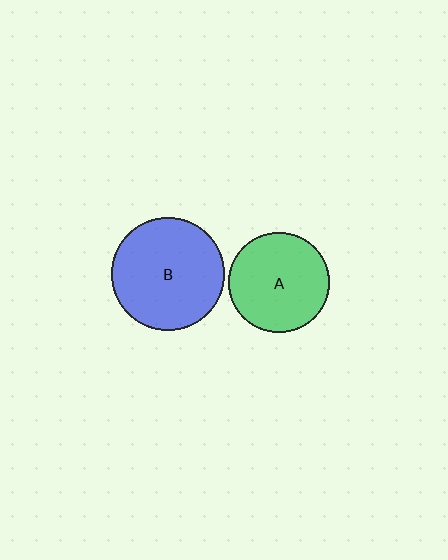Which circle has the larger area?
Circle B (blue).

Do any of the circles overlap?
No, none of the circles overlap.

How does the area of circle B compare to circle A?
Approximately 1.3 times.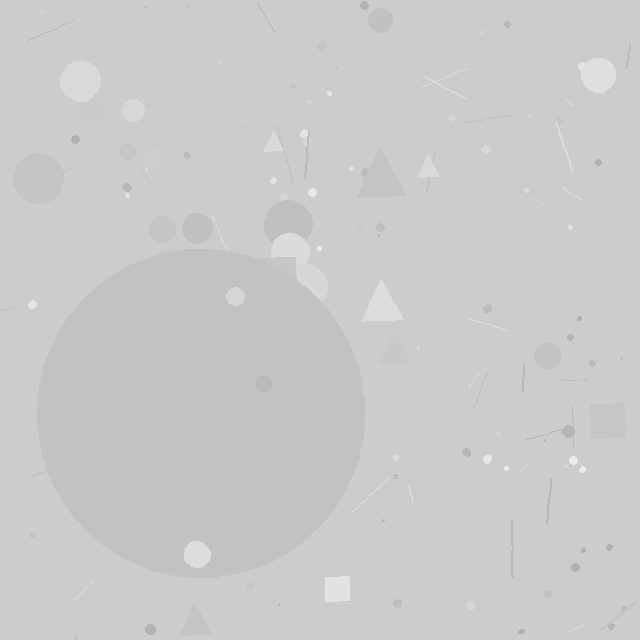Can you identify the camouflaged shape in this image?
The camouflaged shape is a circle.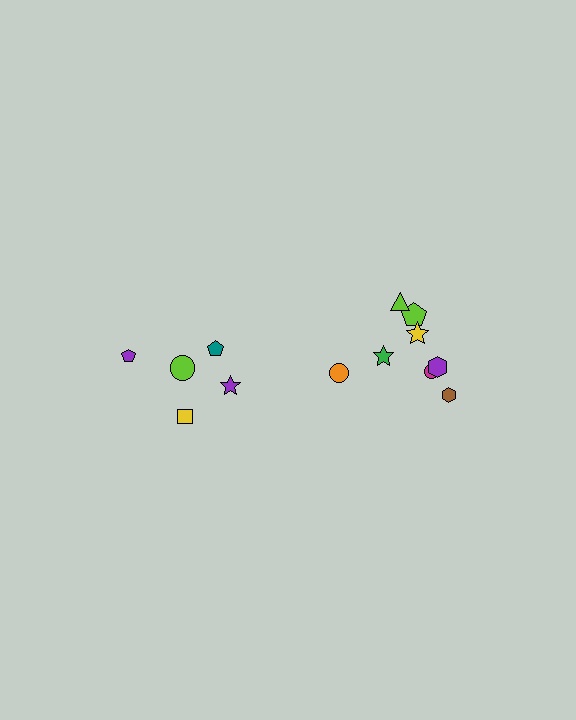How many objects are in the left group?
There are 5 objects.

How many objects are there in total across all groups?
There are 13 objects.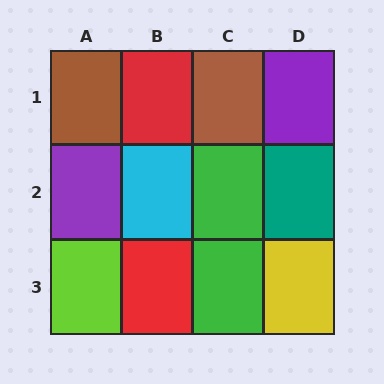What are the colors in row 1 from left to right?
Brown, red, brown, purple.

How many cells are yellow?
1 cell is yellow.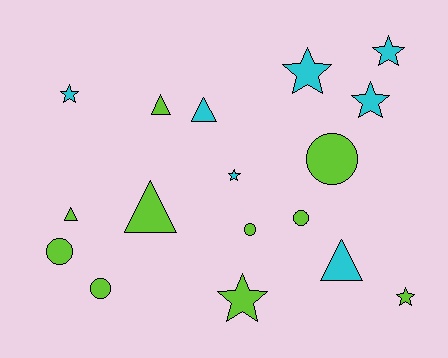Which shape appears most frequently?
Star, with 7 objects.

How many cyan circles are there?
There are no cyan circles.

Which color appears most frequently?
Lime, with 10 objects.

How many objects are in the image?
There are 17 objects.